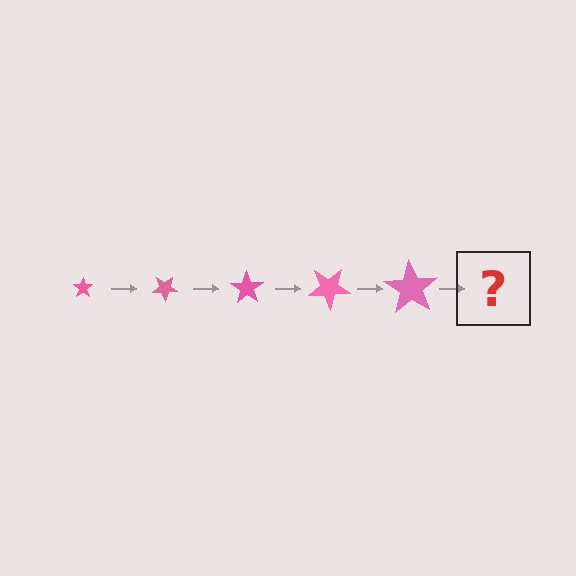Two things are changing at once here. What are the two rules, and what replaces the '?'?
The two rules are that the star grows larger each step and it rotates 35 degrees each step. The '?' should be a star, larger than the previous one and rotated 175 degrees from the start.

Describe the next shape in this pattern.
It should be a star, larger than the previous one and rotated 175 degrees from the start.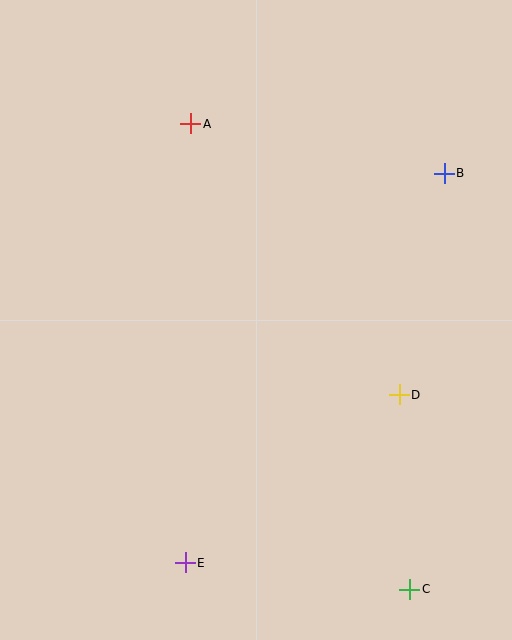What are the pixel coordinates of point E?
Point E is at (185, 563).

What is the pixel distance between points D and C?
The distance between D and C is 195 pixels.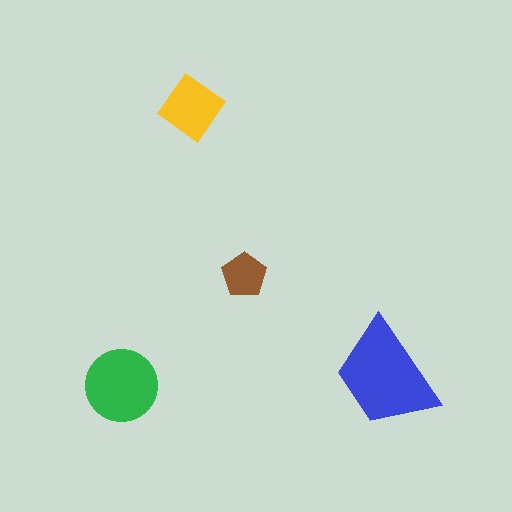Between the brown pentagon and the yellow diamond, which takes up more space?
The yellow diamond.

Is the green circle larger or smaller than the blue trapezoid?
Smaller.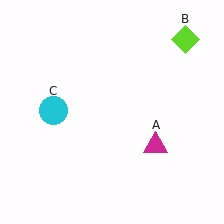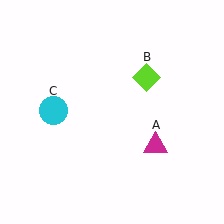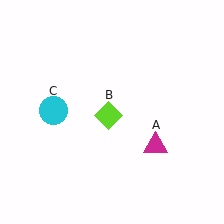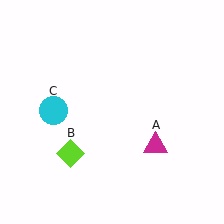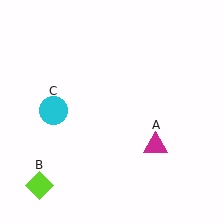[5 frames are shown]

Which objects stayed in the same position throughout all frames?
Magenta triangle (object A) and cyan circle (object C) remained stationary.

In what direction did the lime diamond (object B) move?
The lime diamond (object B) moved down and to the left.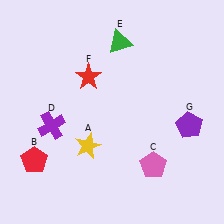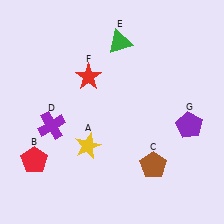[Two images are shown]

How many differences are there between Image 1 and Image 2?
There is 1 difference between the two images.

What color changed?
The pentagon (C) changed from pink in Image 1 to brown in Image 2.